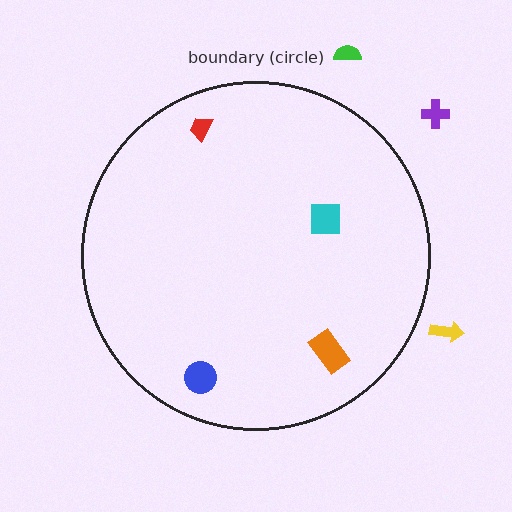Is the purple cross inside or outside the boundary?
Outside.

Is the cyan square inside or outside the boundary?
Inside.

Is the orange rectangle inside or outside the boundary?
Inside.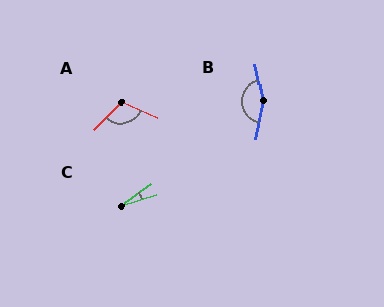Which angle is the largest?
B, at approximately 156 degrees.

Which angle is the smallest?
C, at approximately 19 degrees.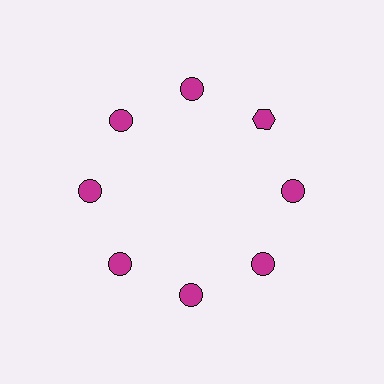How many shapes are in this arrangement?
There are 8 shapes arranged in a ring pattern.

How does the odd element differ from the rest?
It has a different shape: hexagon instead of circle.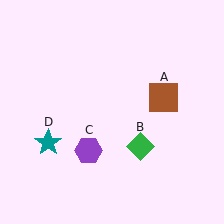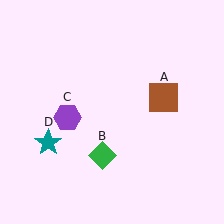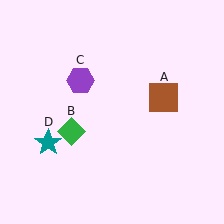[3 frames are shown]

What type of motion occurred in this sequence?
The green diamond (object B), purple hexagon (object C) rotated clockwise around the center of the scene.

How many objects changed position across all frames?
2 objects changed position: green diamond (object B), purple hexagon (object C).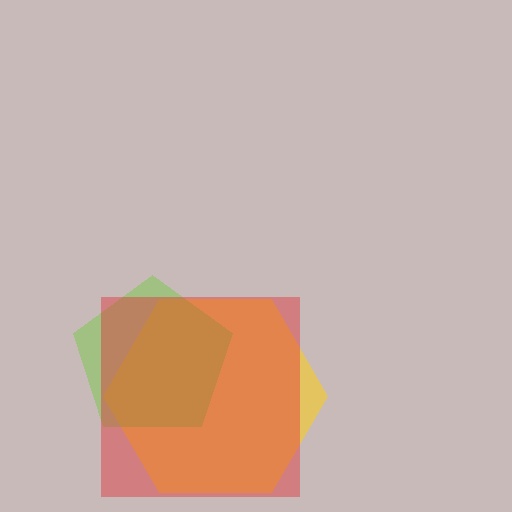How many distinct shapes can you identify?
There are 3 distinct shapes: a yellow hexagon, a lime pentagon, a red square.